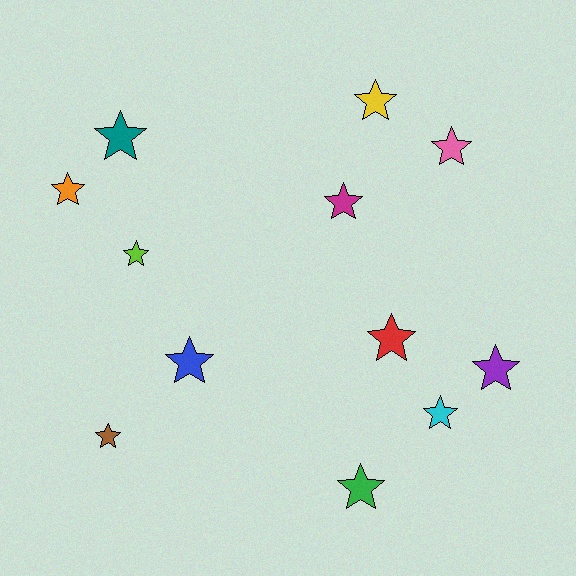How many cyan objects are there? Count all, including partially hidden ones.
There is 1 cyan object.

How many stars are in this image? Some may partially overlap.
There are 12 stars.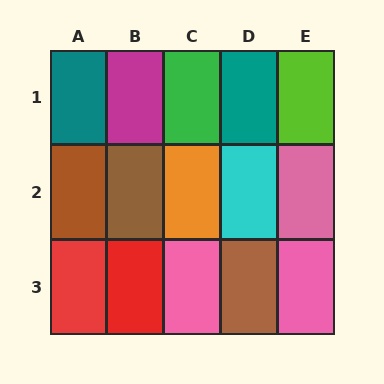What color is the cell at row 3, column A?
Red.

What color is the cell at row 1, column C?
Green.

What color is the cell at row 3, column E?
Pink.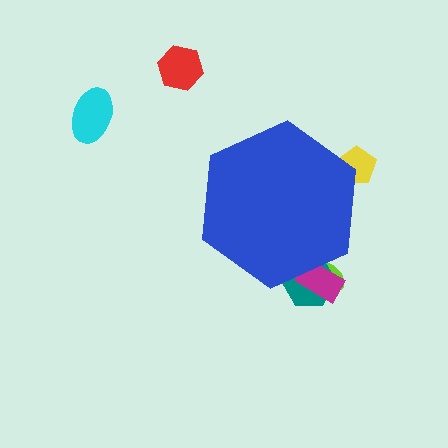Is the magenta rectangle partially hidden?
Yes, the magenta rectangle is partially hidden behind the blue hexagon.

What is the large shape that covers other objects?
A blue hexagon.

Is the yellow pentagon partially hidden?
Yes, the yellow pentagon is partially hidden behind the blue hexagon.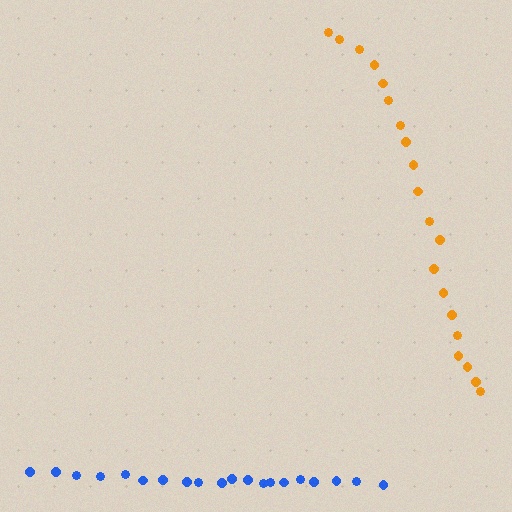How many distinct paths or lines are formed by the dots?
There are 2 distinct paths.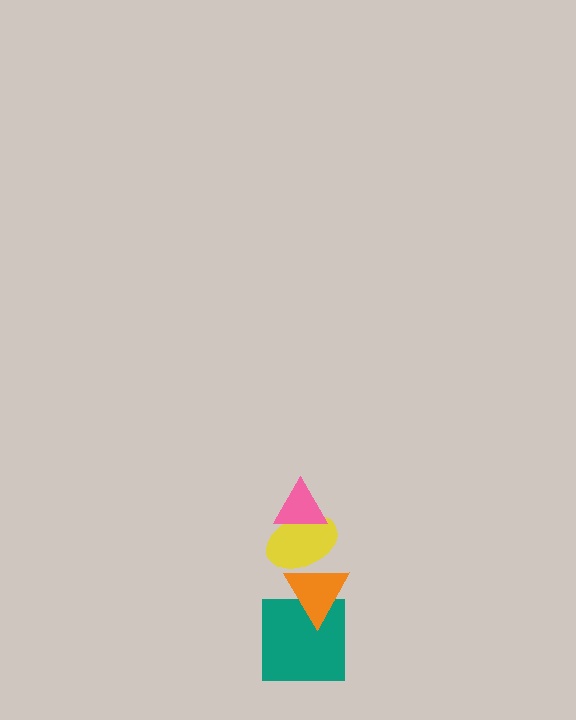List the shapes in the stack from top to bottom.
From top to bottom: the pink triangle, the yellow ellipse, the orange triangle, the teal square.